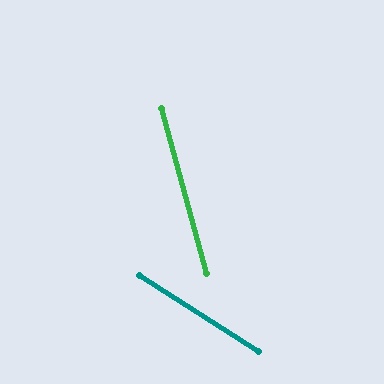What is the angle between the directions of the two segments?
Approximately 42 degrees.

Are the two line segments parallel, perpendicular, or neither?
Neither parallel nor perpendicular — they differ by about 42°.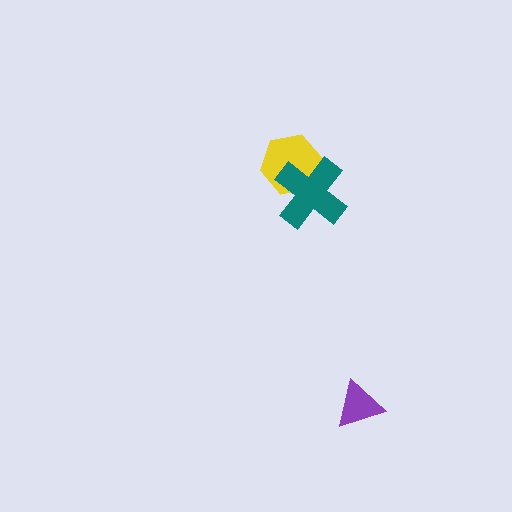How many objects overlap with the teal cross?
1 object overlaps with the teal cross.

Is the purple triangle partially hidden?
No, no other shape covers it.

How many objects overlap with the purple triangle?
0 objects overlap with the purple triangle.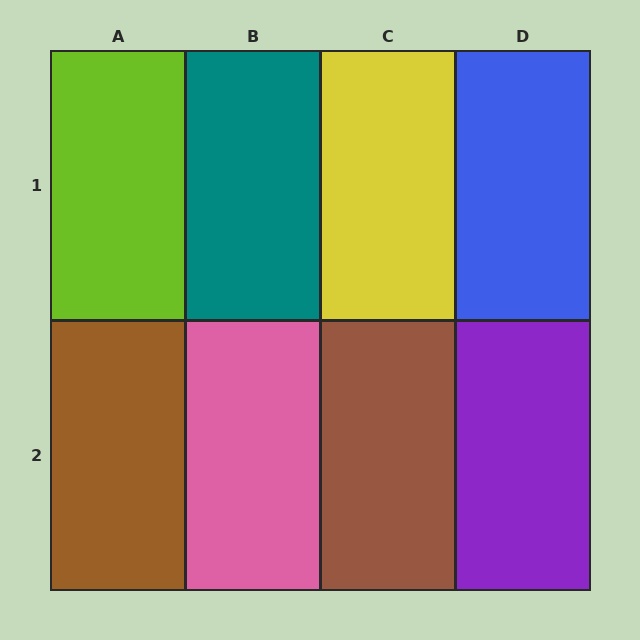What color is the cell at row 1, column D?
Blue.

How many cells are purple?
1 cell is purple.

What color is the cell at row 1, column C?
Yellow.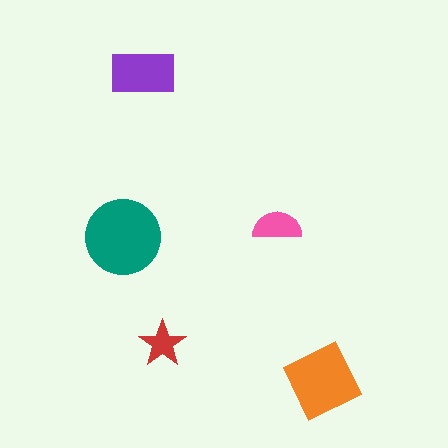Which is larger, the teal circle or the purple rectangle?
The teal circle.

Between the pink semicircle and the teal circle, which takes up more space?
The teal circle.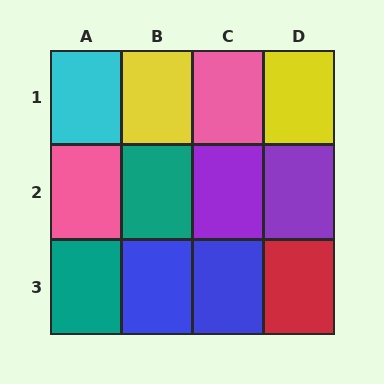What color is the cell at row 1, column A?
Cyan.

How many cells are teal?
2 cells are teal.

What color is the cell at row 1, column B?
Yellow.